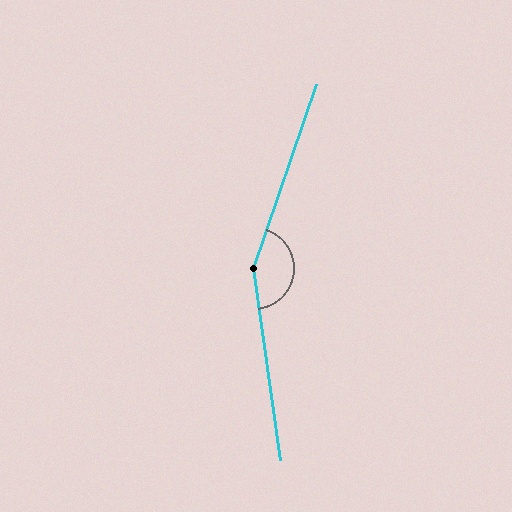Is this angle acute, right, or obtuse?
It is obtuse.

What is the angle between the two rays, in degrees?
Approximately 153 degrees.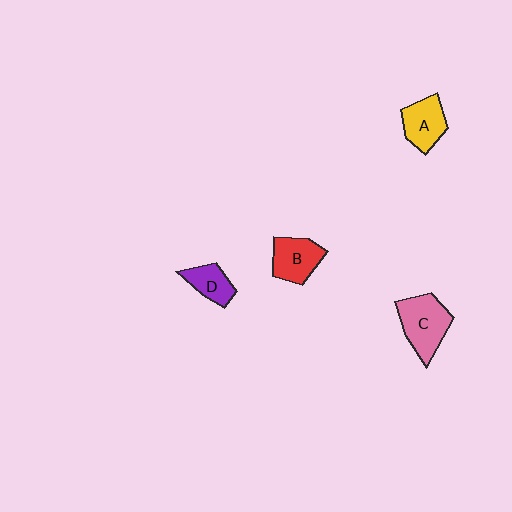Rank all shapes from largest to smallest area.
From largest to smallest: C (pink), B (red), A (yellow), D (purple).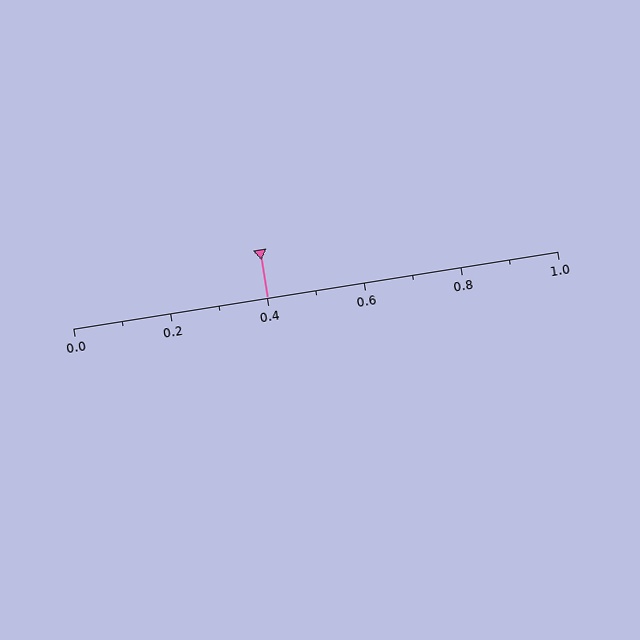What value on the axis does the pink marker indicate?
The marker indicates approximately 0.4.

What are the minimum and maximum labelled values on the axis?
The axis runs from 0.0 to 1.0.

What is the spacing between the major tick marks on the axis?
The major ticks are spaced 0.2 apart.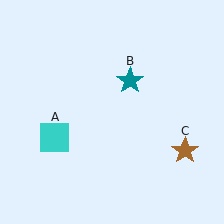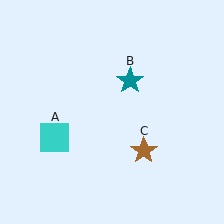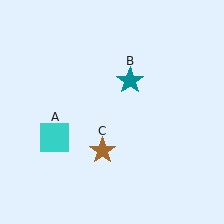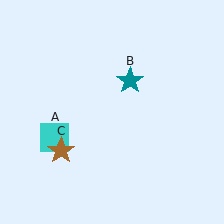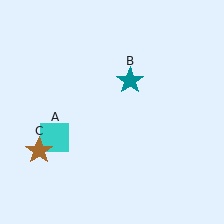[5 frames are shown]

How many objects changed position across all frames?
1 object changed position: brown star (object C).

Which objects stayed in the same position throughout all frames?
Cyan square (object A) and teal star (object B) remained stationary.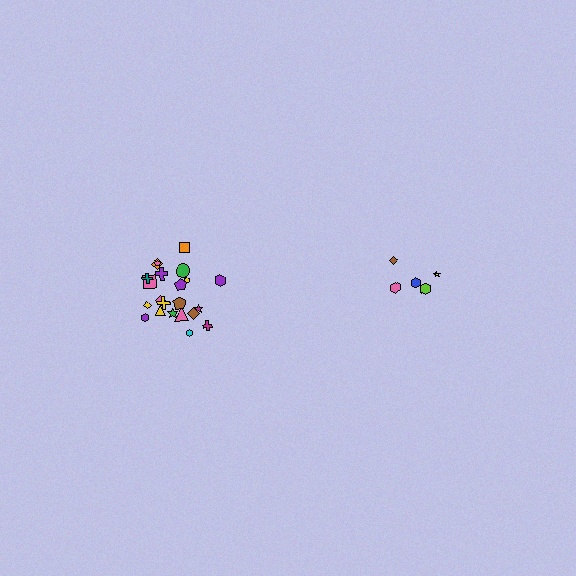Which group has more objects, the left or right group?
The left group.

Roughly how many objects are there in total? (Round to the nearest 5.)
Roughly 25 objects in total.